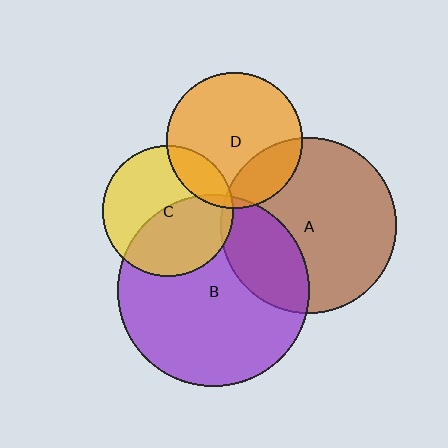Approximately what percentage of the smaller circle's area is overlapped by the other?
Approximately 30%.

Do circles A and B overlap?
Yes.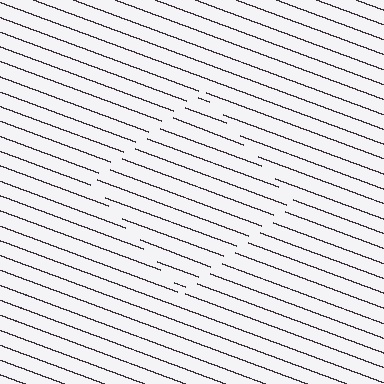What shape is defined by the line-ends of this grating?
An illusory square. The interior of the shape contains the same grating, shifted by half a period — the contour is defined by the phase discontinuity where line-ends from the inner and outer gratings abut.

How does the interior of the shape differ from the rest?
The interior of the shape contains the same grating, shifted by half a period — the contour is defined by the phase discontinuity where line-ends from the inner and outer gratings abut.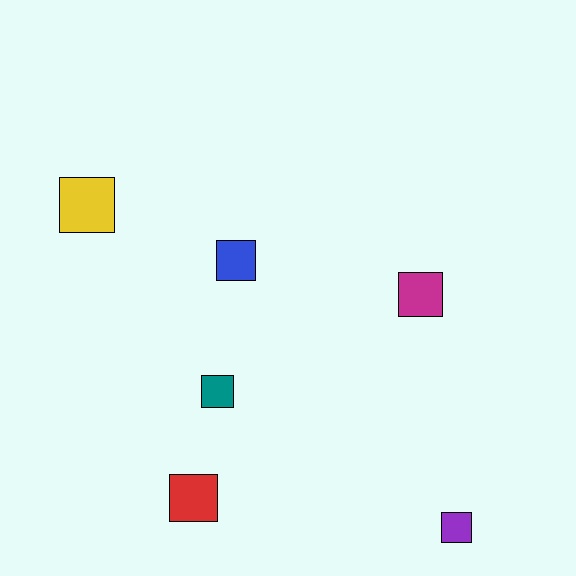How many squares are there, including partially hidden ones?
There are 6 squares.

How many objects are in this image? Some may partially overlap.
There are 6 objects.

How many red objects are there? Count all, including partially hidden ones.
There is 1 red object.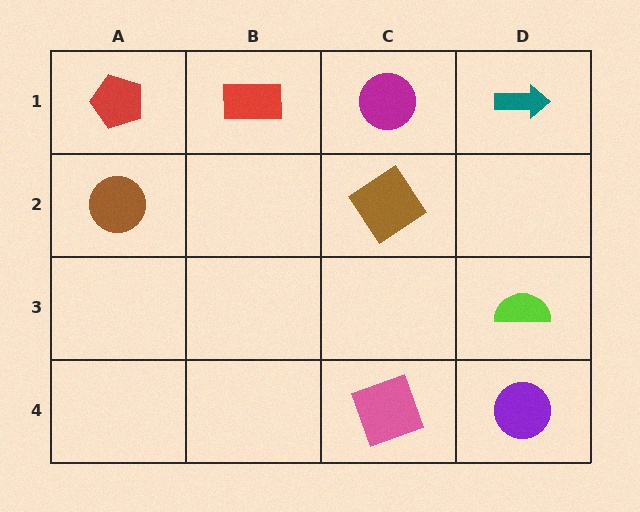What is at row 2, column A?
A brown circle.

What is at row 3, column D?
A lime semicircle.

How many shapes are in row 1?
4 shapes.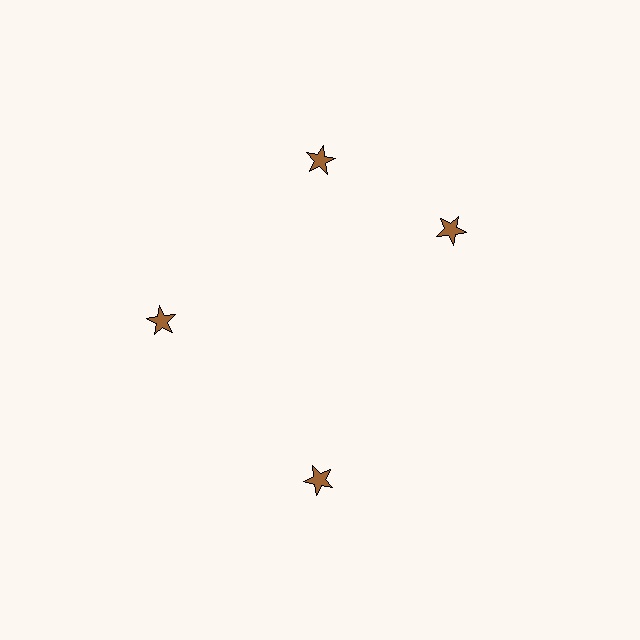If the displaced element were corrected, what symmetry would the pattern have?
It would have 4-fold rotational symmetry — the pattern would map onto itself every 90 degrees.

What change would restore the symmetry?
The symmetry would be restored by rotating it back into even spacing with its neighbors so that all 4 stars sit at equal angles and equal distance from the center.